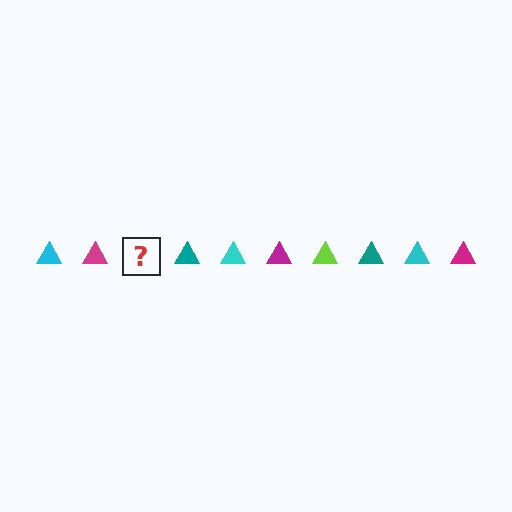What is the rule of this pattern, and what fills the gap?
The rule is that the pattern cycles through cyan, magenta, lime, teal triangles. The gap should be filled with a lime triangle.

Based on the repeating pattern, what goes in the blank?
The blank should be a lime triangle.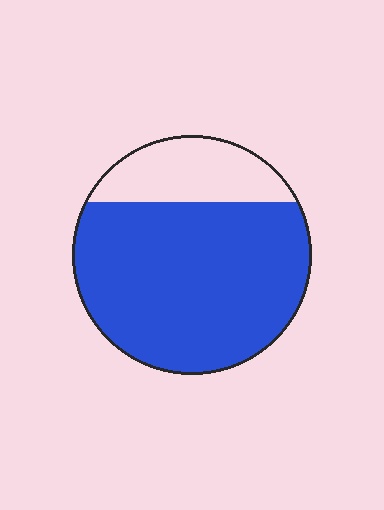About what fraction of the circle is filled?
About three quarters (3/4).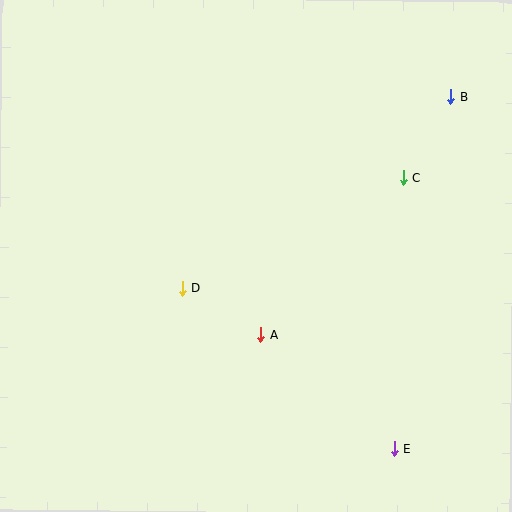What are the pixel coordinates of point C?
Point C is at (403, 177).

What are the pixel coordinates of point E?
Point E is at (394, 449).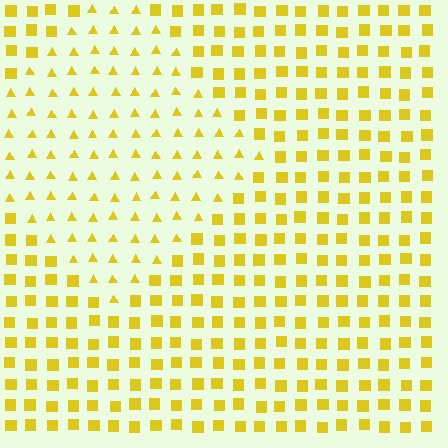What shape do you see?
I see a diamond.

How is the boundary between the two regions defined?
The boundary is defined by a change in element shape: triangles inside vs. squares outside. All elements share the same color and spacing.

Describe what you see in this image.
The image is filled with small yellow elements arranged in a uniform grid. A diamond-shaped region contains triangles, while the surrounding area contains squares. The boundary is defined purely by the change in element shape.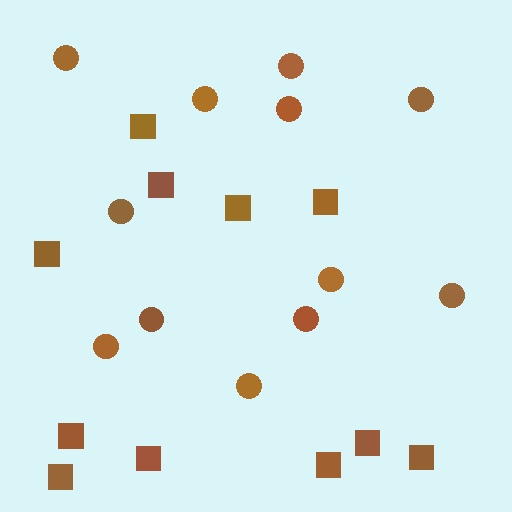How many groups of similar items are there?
There are 2 groups: one group of circles (12) and one group of squares (11).